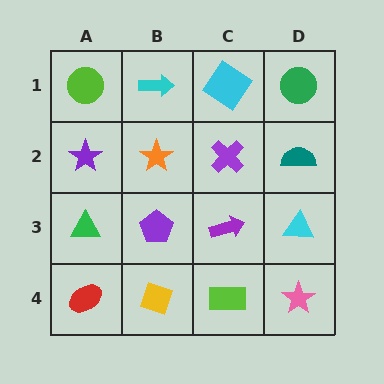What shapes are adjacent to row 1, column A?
A purple star (row 2, column A), a cyan arrow (row 1, column B).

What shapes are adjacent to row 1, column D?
A teal semicircle (row 2, column D), a cyan diamond (row 1, column C).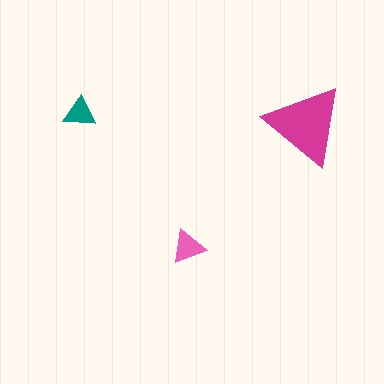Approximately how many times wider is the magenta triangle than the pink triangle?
About 2.5 times wider.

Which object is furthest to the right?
The magenta triangle is rightmost.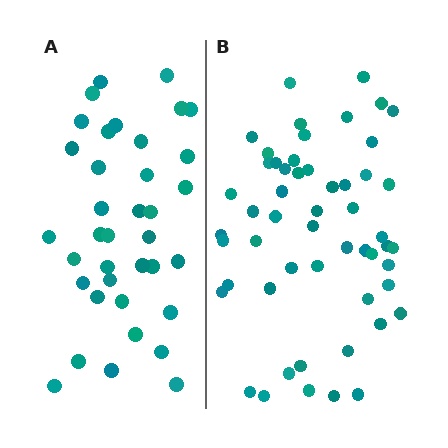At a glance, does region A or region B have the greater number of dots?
Region B (the right region) has more dots.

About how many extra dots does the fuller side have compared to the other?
Region B has approximately 15 more dots than region A.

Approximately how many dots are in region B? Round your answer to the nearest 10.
About 50 dots. (The exact count is 54, which rounds to 50.)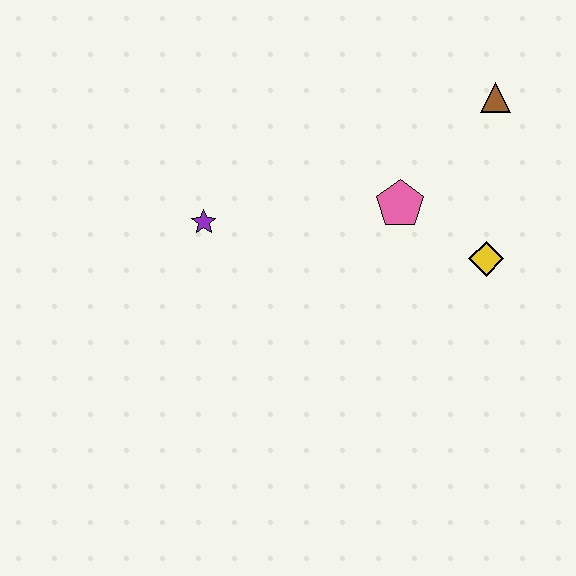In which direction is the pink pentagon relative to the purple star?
The pink pentagon is to the right of the purple star.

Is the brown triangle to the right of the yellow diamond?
Yes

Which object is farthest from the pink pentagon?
The purple star is farthest from the pink pentagon.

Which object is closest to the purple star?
The pink pentagon is closest to the purple star.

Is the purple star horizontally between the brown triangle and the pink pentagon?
No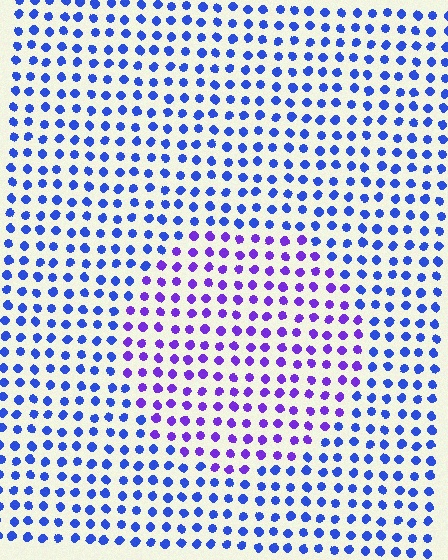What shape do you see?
I see a circle.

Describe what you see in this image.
The image is filled with small blue elements in a uniform arrangement. A circle-shaped region is visible where the elements are tinted to a slightly different hue, forming a subtle color boundary.